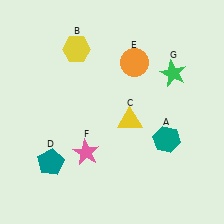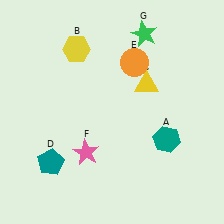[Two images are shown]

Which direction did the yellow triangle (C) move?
The yellow triangle (C) moved up.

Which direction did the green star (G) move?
The green star (G) moved up.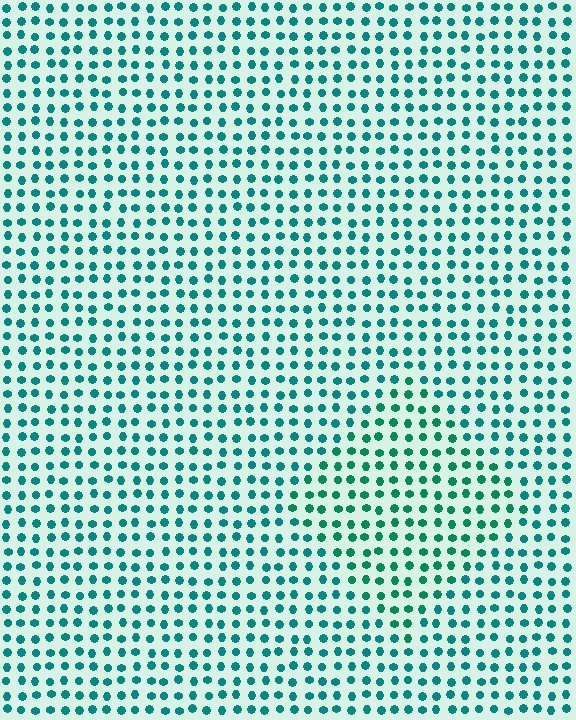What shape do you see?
I see a diamond.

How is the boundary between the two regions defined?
The boundary is defined purely by a slight shift in hue (about 16 degrees). Spacing, size, and orientation are identical on both sides.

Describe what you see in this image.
The image is filled with small teal elements in a uniform arrangement. A diamond-shaped region is visible where the elements are tinted to a slightly different hue, forming a subtle color boundary.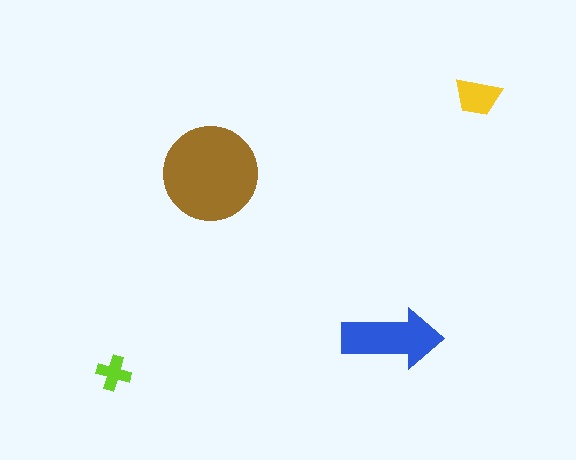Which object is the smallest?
The lime cross.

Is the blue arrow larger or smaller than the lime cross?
Larger.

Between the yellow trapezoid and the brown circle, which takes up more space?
The brown circle.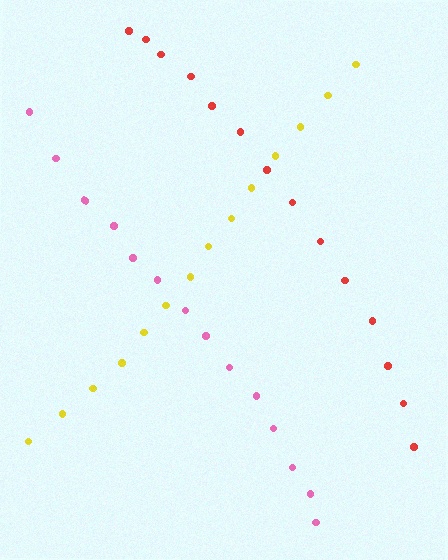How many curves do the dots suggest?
There are 3 distinct paths.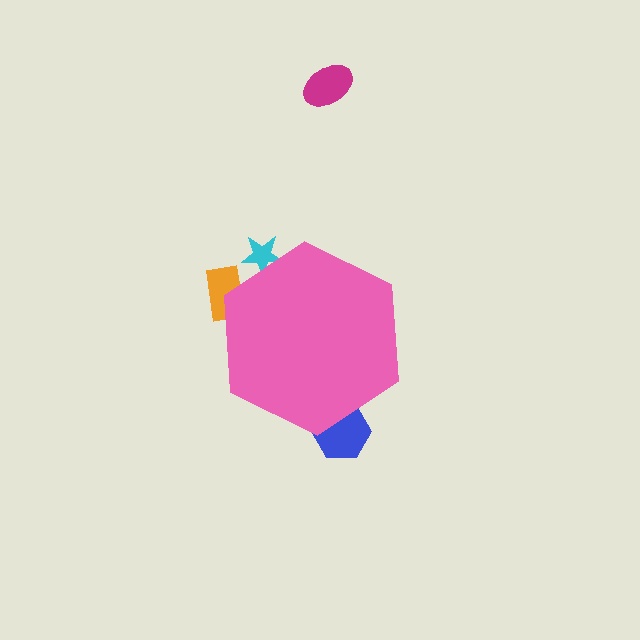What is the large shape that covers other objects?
A pink hexagon.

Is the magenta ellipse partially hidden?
No, the magenta ellipse is fully visible.